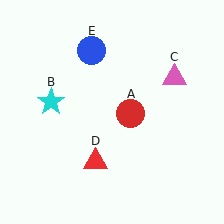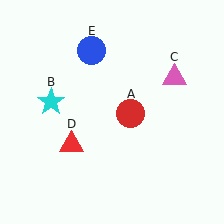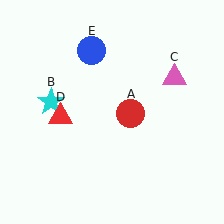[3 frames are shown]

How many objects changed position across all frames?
1 object changed position: red triangle (object D).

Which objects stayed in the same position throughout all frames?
Red circle (object A) and cyan star (object B) and pink triangle (object C) and blue circle (object E) remained stationary.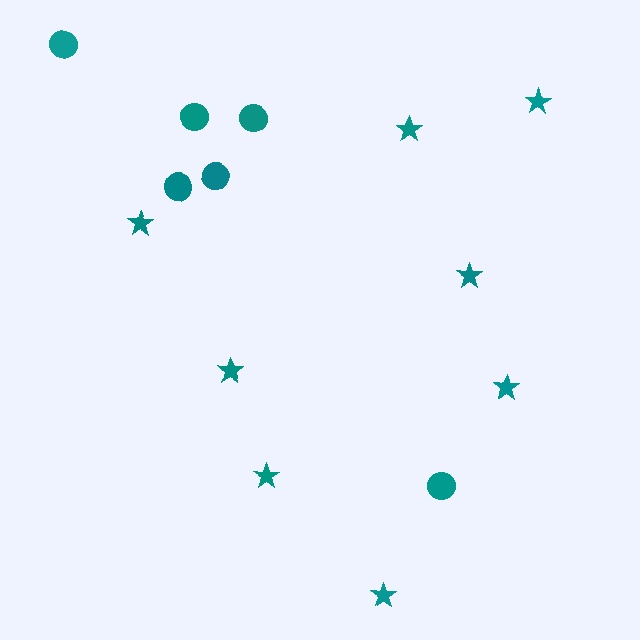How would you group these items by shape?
There are 2 groups: one group of stars (8) and one group of circles (6).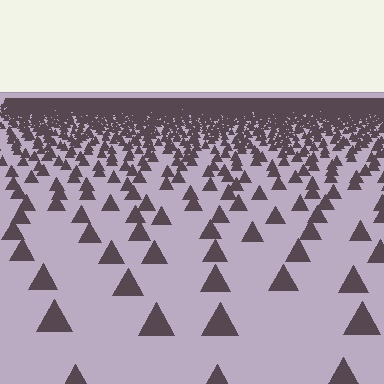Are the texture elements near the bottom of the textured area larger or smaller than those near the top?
Larger. Near the bottom, elements are closer to the viewer and appear at a bigger on-screen size.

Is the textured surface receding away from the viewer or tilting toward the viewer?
The surface is receding away from the viewer. Texture elements get smaller and denser toward the top.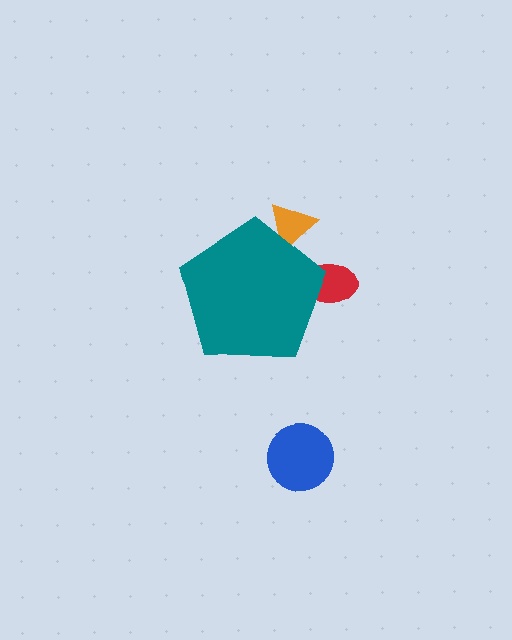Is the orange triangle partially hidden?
Yes, the orange triangle is partially hidden behind the teal pentagon.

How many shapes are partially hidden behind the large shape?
2 shapes are partially hidden.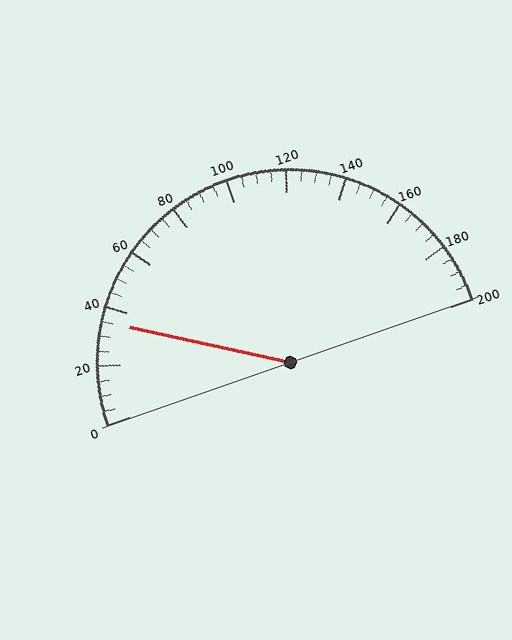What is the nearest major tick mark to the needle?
The nearest major tick mark is 40.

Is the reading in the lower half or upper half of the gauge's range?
The reading is in the lower half of the range (0 to 200).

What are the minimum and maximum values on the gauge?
The gauge ranges from 0 to 200.